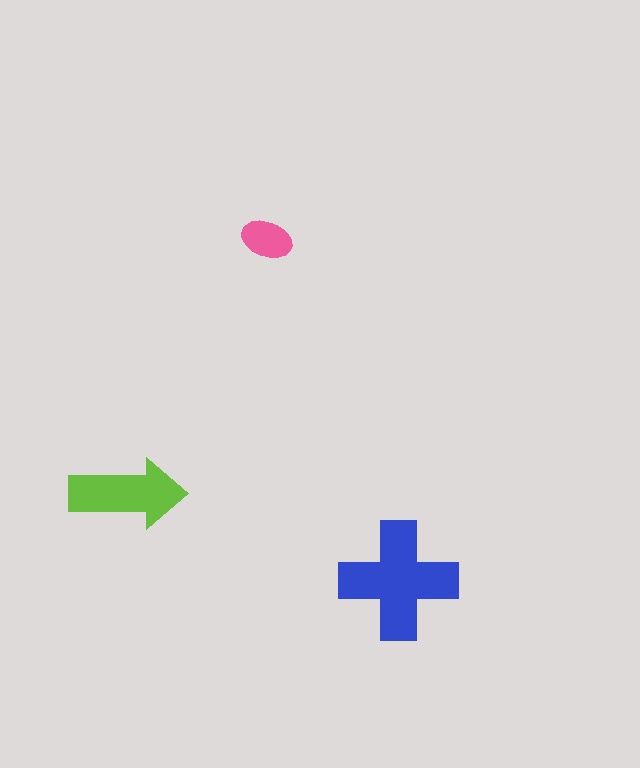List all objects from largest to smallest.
The blue cross, the lime arrow, the pink ellipse.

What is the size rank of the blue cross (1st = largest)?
1st.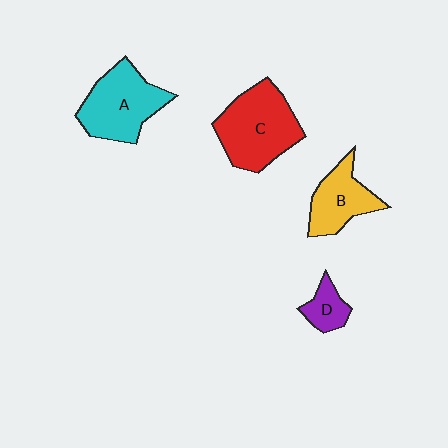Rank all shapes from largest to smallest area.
From largest to smallest: C (red), A (cyan), B (yellow), D (purple).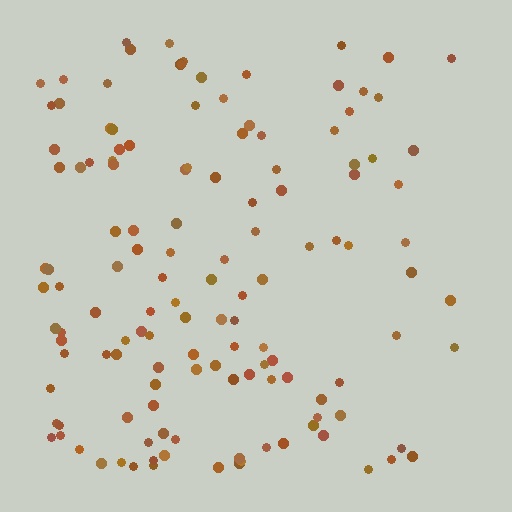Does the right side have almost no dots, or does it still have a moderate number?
Still a moderate number, just noticeably fewer than the left.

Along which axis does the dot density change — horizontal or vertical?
Horizontal.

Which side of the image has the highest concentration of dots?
The left.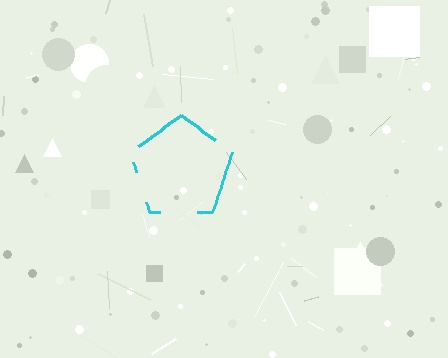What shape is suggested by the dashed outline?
The dashed outline suggests a pentagon.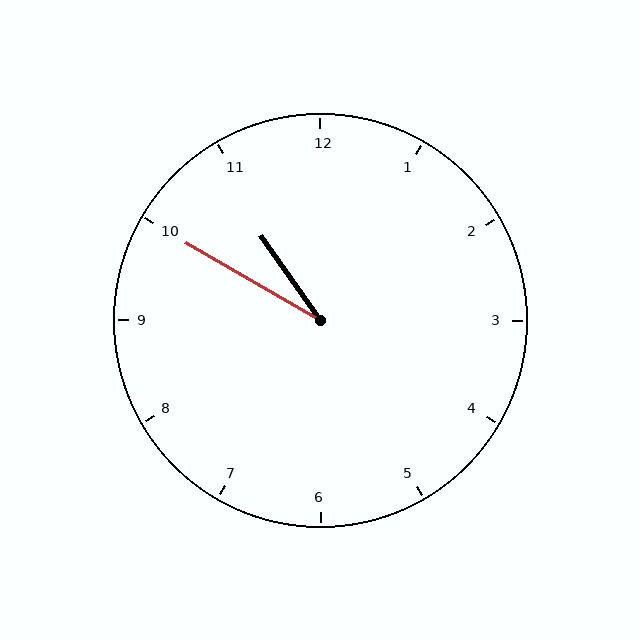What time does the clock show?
10:50.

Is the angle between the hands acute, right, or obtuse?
It is acute.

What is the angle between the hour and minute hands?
Approximately 25 degrees.